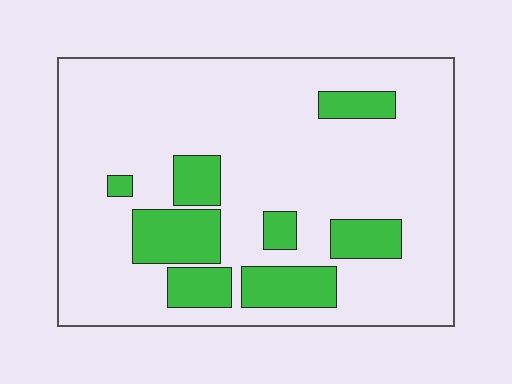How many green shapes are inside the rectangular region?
8.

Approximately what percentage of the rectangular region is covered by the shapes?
Approximately 20%.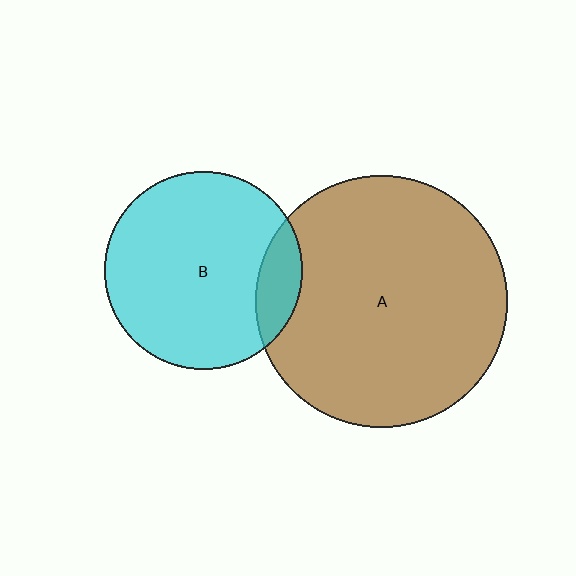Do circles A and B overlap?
Yes.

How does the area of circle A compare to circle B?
Approximately 1.6 times.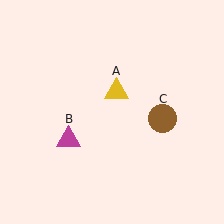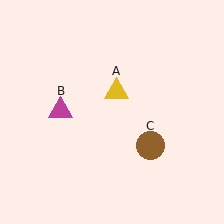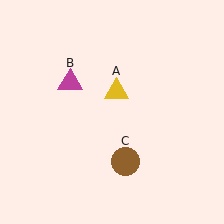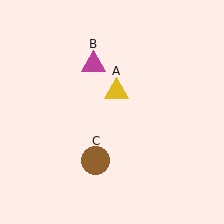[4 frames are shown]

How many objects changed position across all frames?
2 objects changed position: magenta triangle (object B), brown circle (object C).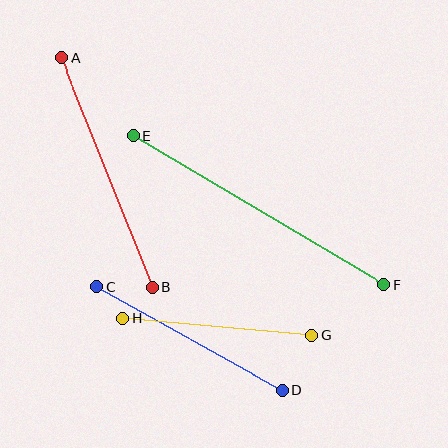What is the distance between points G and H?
The distance is approximately 190 pixels.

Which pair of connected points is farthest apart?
Points E and F are farthest apart.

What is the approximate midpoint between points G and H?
The midpoint is at approximately (217, 327) pixels.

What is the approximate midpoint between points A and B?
The midpoint is at approximately (107, 173) pixels.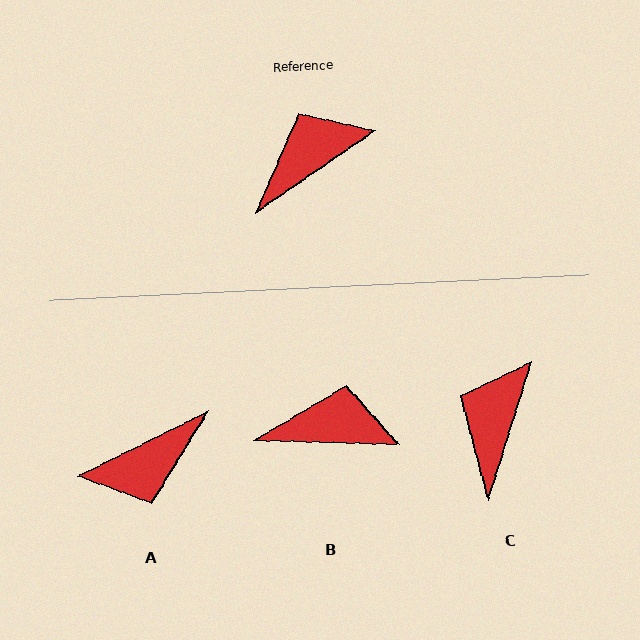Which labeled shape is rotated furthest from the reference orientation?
A, about 172 degrees away.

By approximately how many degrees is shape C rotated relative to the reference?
Approximately 38 degrees counter-clockwise.